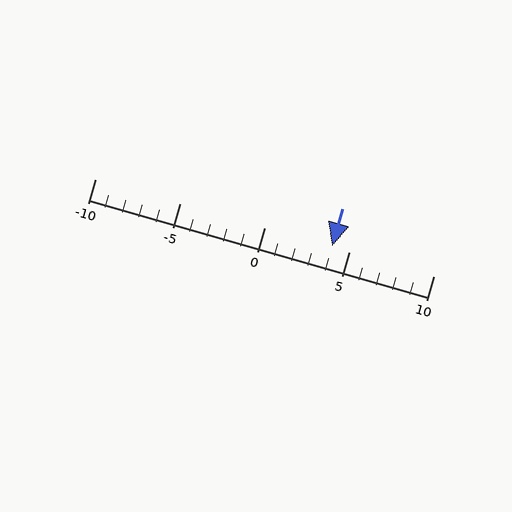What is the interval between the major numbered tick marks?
The major tick marks are spaced 5 units apart.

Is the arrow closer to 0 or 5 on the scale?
The arrow is closer to 5.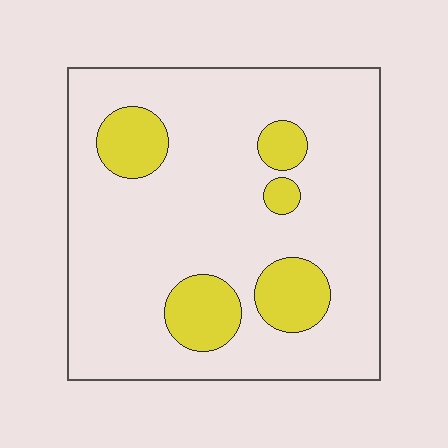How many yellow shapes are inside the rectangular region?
5.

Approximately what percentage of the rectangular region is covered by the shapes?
Approximately 15%.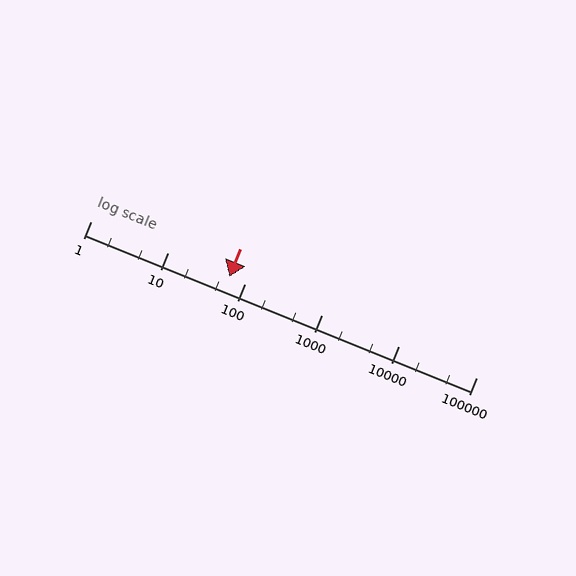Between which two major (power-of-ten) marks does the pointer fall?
The pointer is between 10 and 100.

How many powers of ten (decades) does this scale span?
The scale spans 5 decades, from 1 to 100000.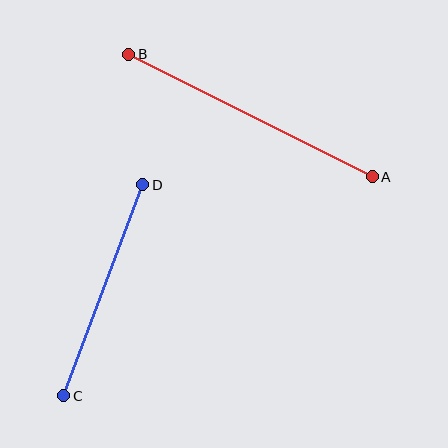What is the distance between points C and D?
The distance is approximately 225 pixels.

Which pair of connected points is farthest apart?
Points A and B are farthest apart.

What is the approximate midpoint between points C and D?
The midpoint is at approximately (103, 290) pixels.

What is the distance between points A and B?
The distance is approximately 272 pixels.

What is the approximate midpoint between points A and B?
The midpoint is at approximately (250, 115) pixels.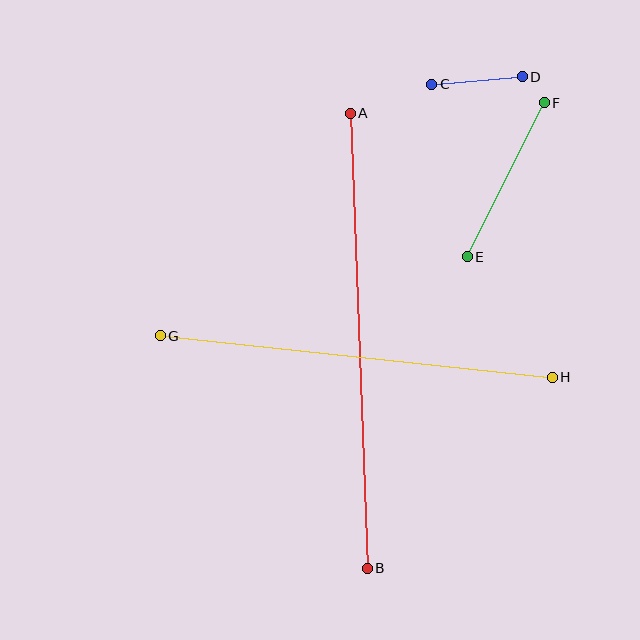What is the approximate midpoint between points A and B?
The midpoint is at approximately (359, 341) pixels.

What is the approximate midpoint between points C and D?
The midpoint is at approximately (477, 81) pixels.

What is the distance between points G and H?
The distance is approximately 394 pixels.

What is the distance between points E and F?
The distance is approximately 172 pixels.